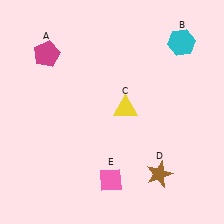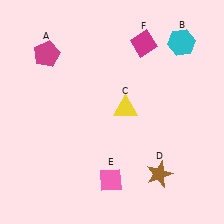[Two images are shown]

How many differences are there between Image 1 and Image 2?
There is 1 difference between the two images.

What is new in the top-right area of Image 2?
A magenta diamond (F) was added in the top-right area of Image 2.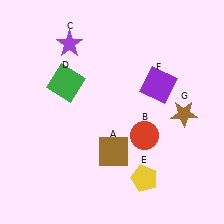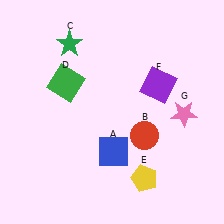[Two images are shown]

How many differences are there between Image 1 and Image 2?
There are 3 differences between the two images.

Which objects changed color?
A changed from brown to blue. C changed from purple to green. G changed from brown to pink.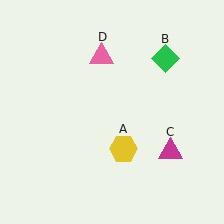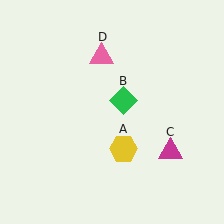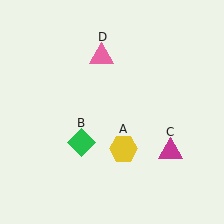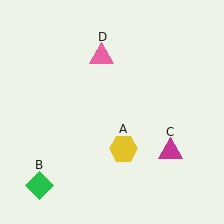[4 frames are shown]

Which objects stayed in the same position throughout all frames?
Yellow hexagon (object A) and magenta triangle (object C) and pink triangle (object D) remained stationary.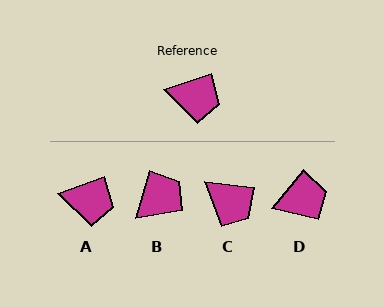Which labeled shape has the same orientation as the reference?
A.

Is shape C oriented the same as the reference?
No, it is off by about 25 degrees.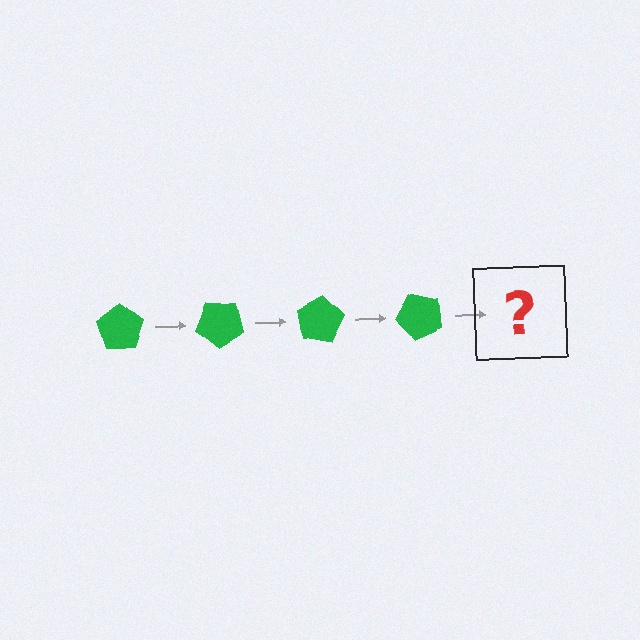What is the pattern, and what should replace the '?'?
The pattern is that the pentagon rotates 40 degrees each step. The '?' should be a green pentagon rotated 160 degrees.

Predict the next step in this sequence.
The next step is a green pentagon rotated 160 degrees.